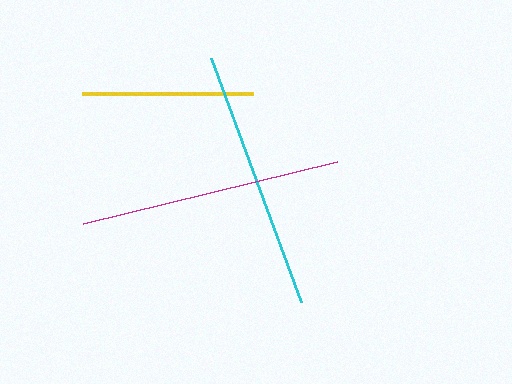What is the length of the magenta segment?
The magenta segment is approximately 262 pixels long.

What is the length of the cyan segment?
The cyan segment is approximately 260 pixels long.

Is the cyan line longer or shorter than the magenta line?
The magenta line is longer than the cyan line.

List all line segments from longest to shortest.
From longest to shortest: magenta, cyan, yellow.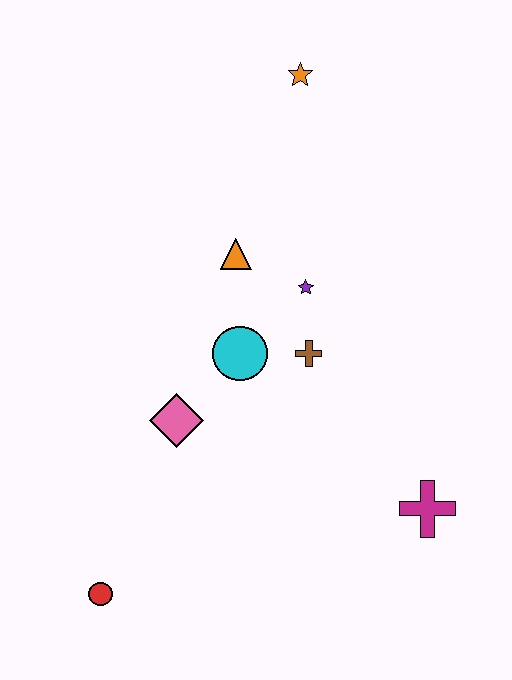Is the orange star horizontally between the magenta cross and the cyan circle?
Yes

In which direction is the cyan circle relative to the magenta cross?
The cyan circle is to the left of the magenta cross.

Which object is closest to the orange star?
The orange triangle is closest to the orange star.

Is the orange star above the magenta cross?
Yes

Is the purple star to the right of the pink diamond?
Yes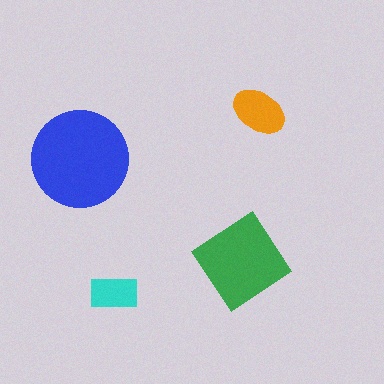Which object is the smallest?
The cyan rectangle.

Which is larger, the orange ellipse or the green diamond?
The green diamond.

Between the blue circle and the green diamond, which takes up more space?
The blue circle.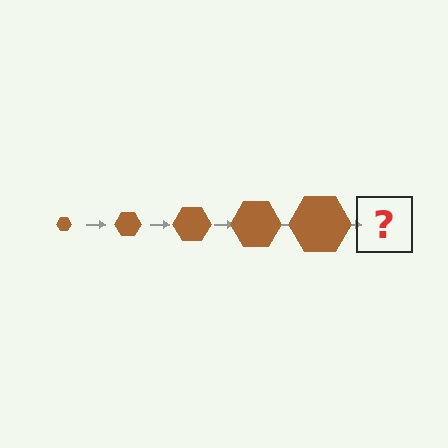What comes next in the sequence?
The next element should be a brown hexagon, larger than the previous one.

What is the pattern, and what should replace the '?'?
The pattern is that the hexagon gets progressively larger each step. The '?' should be a brown hexagon, larger than the previous one.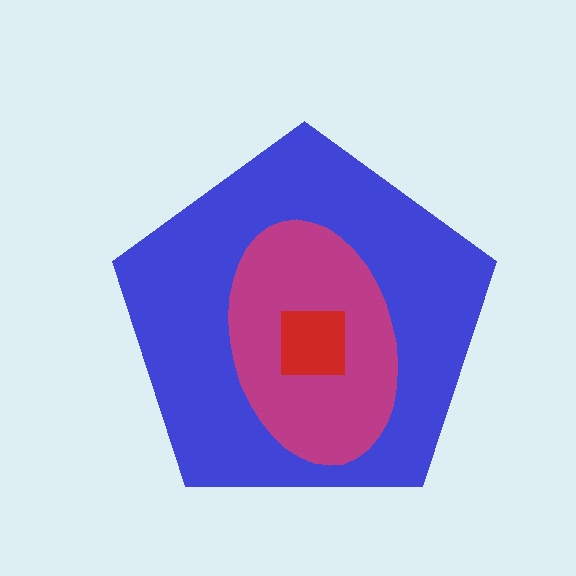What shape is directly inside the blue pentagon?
The magenta ellipse.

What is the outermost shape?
The blue pentagon.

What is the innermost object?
The red square.